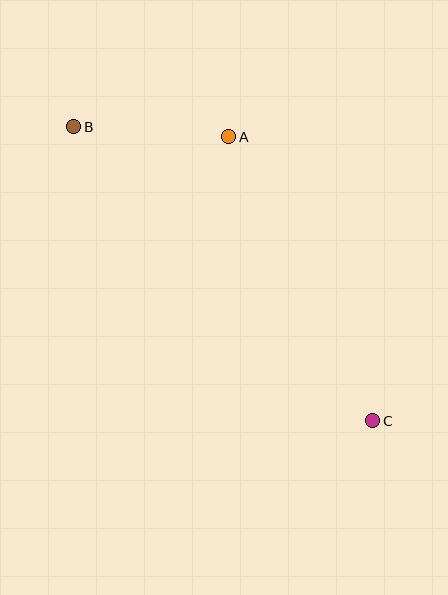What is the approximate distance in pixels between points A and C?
The distance between A and C is approximately 318 pixels.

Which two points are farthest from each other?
Points B and C are farthest from each other.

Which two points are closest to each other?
Points A and B are closest to each other.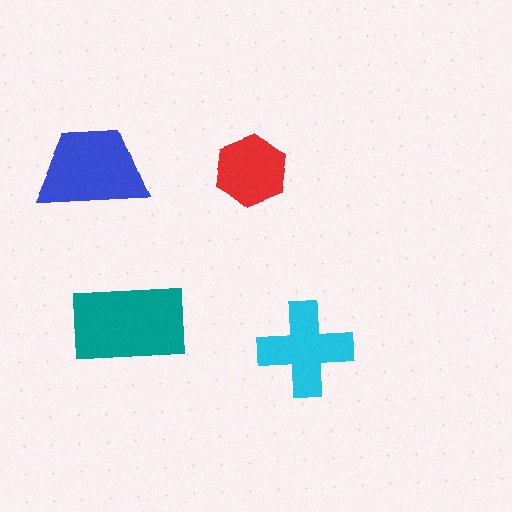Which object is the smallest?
The red hexagon.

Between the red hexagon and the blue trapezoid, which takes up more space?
The blue trapezoid.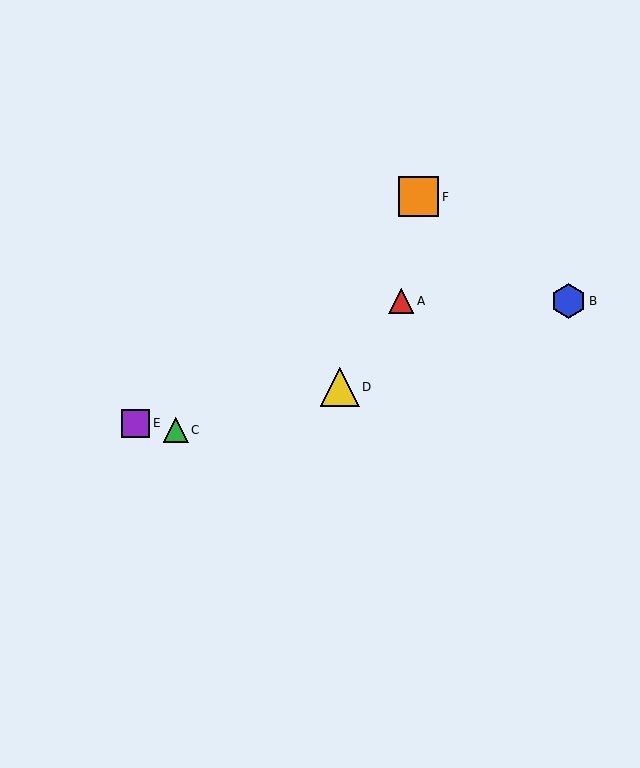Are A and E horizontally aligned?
No, A is at y≈301 and E is at y≈423.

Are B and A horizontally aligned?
Yes, both are at y≈301.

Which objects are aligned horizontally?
Objects A, B are aligned horizontally.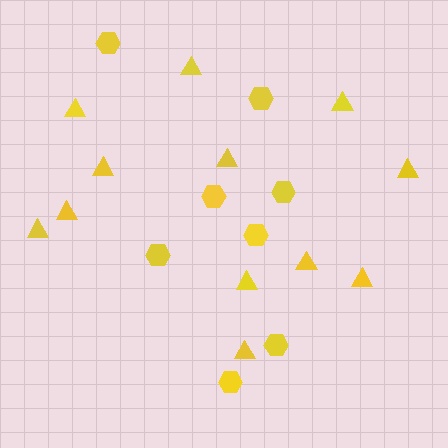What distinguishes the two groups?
There are 2 groups: one group of triangles (12) and one group of hexagons (8).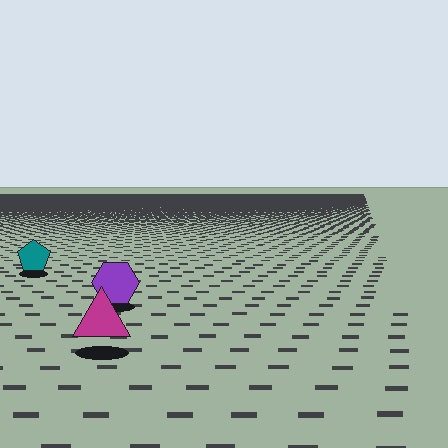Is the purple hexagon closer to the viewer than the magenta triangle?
No. The magenta triangle is closer — you can tell from the texture gradient: the ground texture is coarser near it.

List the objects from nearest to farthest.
From nearest to farthest: the magenta triangle, the purple hexagon, the teal pentagon.